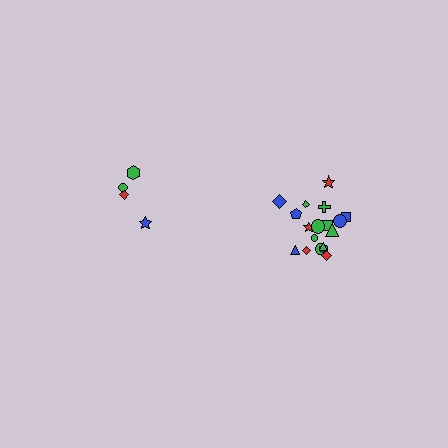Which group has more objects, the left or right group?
The right group.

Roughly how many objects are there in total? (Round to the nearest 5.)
Roughly 20 objects in total.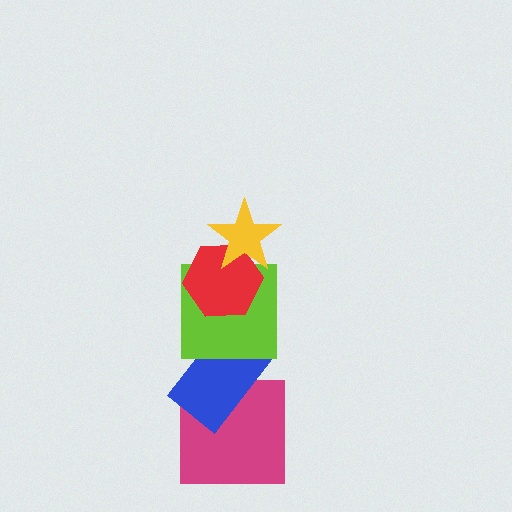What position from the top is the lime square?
The lime square is 3rd from the top.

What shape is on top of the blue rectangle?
The lime square is on top of the blue rectangle.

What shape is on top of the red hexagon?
The yellow star is on top of the red hexagon.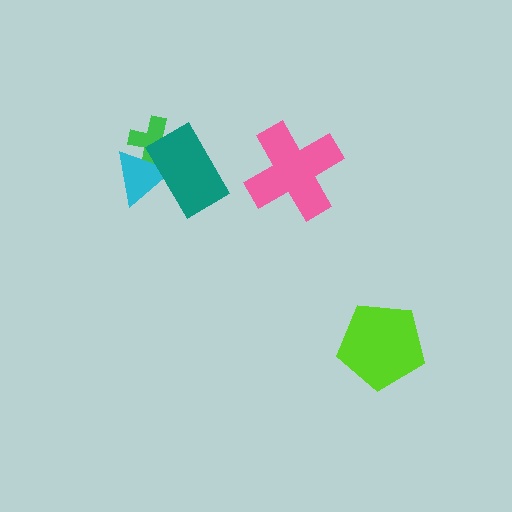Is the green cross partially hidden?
Yes, it is partially covered by another shape.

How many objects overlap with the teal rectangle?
2 objects overlap with the teal rectangle.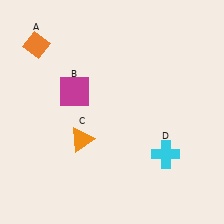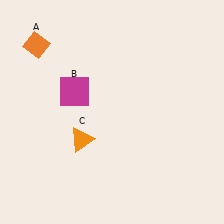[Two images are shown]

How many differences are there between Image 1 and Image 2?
There is 1 difference between the two images.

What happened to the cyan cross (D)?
The cyan cross (D) was removed in Image 2. It was in the bottom-right area of Image 1.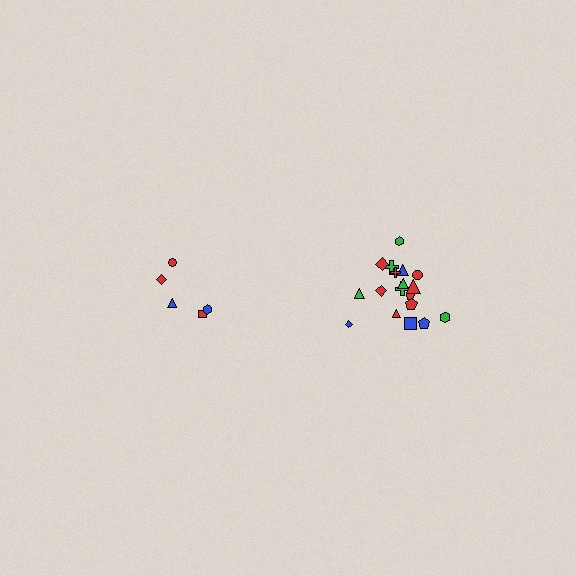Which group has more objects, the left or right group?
The right group.